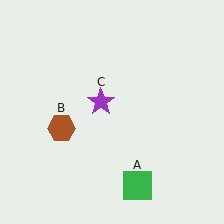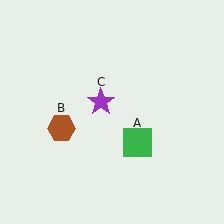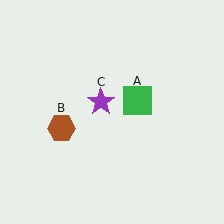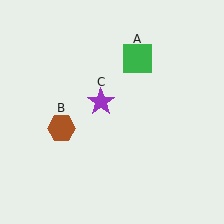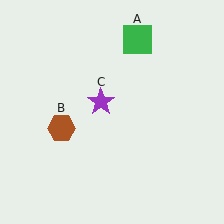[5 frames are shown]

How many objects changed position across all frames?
1 object changed position: green square (object A).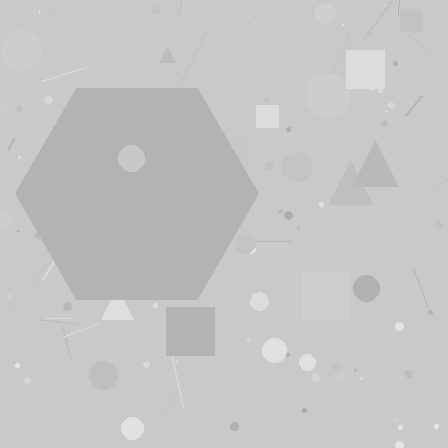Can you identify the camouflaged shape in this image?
The camouflaged shape is a hexagon.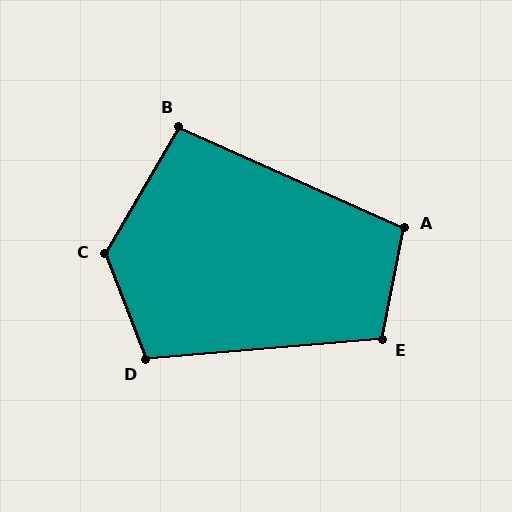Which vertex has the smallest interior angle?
B, at approximately 96 degrees.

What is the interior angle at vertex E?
Approximately 106 degrees (obtuse).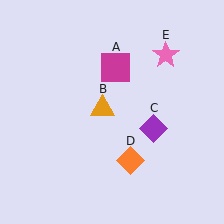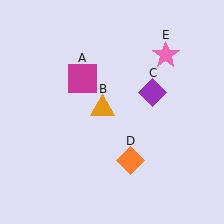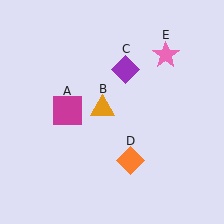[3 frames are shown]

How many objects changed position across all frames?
2 objects changed position: magenta square (object A), purple diamond (object C).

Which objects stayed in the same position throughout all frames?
Orange triangle (object B) and orange diamond (object D) and pink star (object E) remained stationary.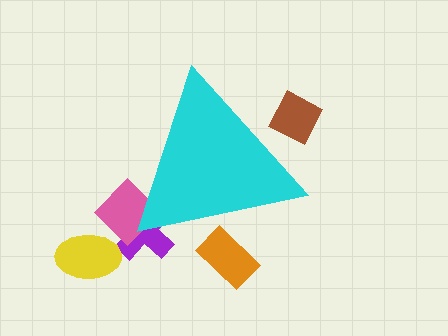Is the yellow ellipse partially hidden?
No, the yellow ellipse is fully visible.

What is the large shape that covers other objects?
A cyan triangle.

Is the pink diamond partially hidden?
Yes, the pink diamond is partially hidden behind the cyan triangle.